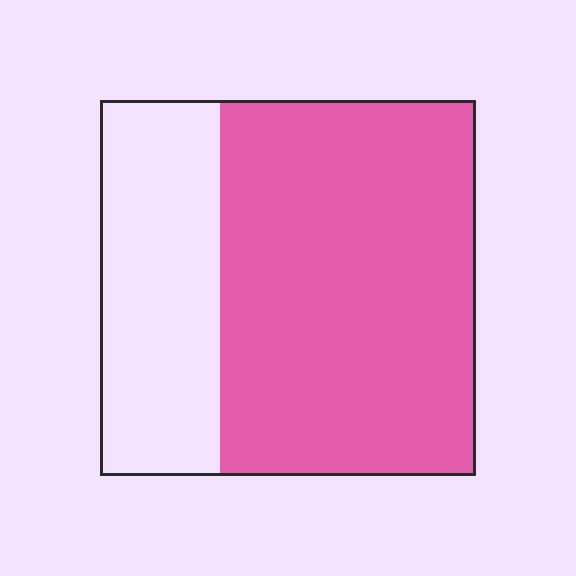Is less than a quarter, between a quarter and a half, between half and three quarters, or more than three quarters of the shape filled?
Between half and three quarters.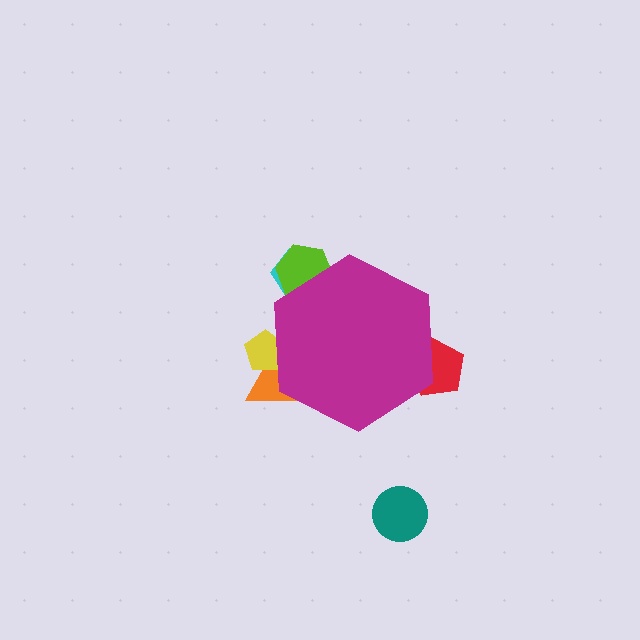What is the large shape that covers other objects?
A magenta hexagon.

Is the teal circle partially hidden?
No, the teal circle is fully visible.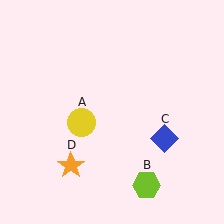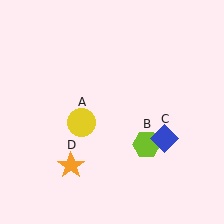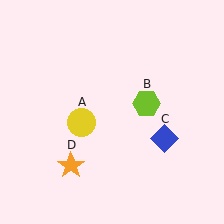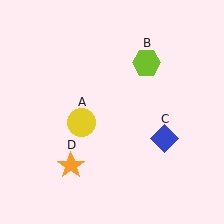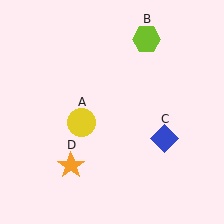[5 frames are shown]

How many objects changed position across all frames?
1 object changed position: lime hexagon (object B).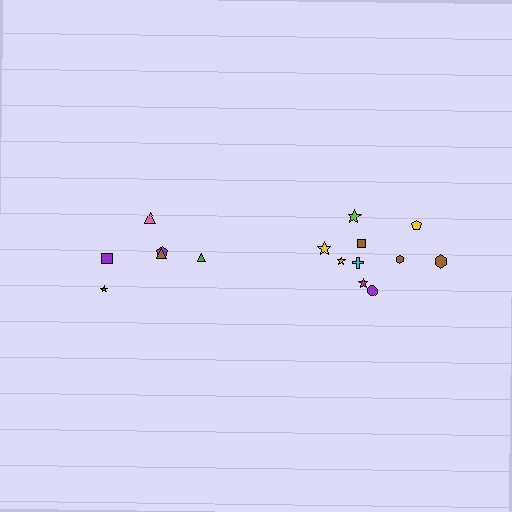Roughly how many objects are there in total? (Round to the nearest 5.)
Roughly 15 objects in total.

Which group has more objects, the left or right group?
The right group.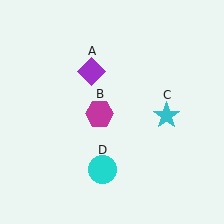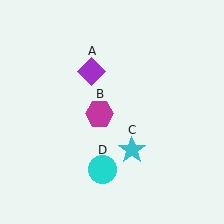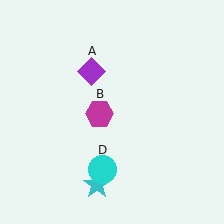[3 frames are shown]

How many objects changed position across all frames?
1 object changed position: cyan star (object C).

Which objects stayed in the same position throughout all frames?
Purple diamond (object A) and magenta hexagon (object B) and cyan circle (object D) remained stationary.